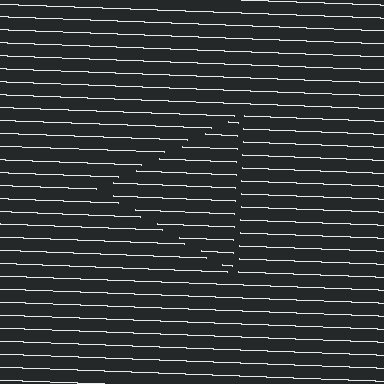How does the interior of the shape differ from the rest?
The interior of the shape contains the same grating, shifted by half a period — the contour is defined by the phase discontinuity where line-ends from the inner and outer gratings abut.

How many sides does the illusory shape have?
3 sides — the line-ends trace a triangle.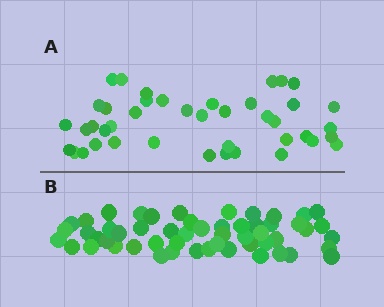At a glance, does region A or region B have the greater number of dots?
Region B (the bottom region) has more dots.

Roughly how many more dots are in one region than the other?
Region B has roughly 12 or so more dots than region A.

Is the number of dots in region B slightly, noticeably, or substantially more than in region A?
Region B has noticeably more, but not dramatically so. The ratio is roughly 1.3 to 1.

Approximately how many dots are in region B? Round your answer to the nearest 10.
About 50 dots. (The exact count is 54, which rounds to 50.)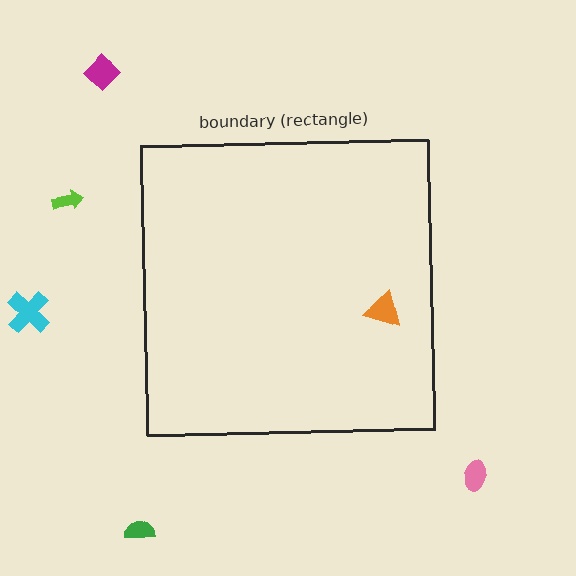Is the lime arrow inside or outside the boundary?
Outside.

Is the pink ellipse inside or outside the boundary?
Outside.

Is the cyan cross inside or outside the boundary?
Outside.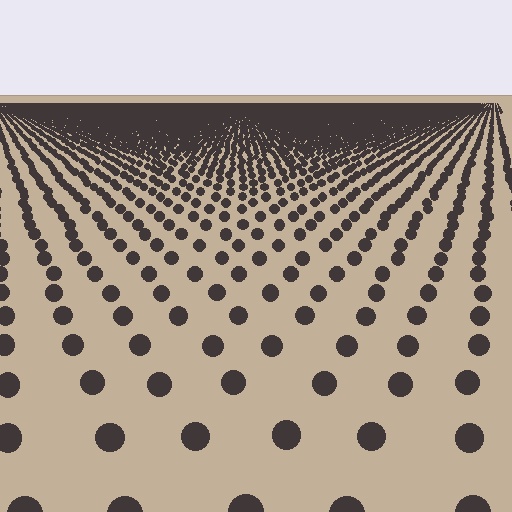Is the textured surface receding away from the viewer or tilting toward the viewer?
The surface is receding away from the viewer. Texture elements get smaller and denser toward the top.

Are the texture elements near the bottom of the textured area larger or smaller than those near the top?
Larger. Near the bottom, elements are closer to the viewer and appear at a bigger on-screen size.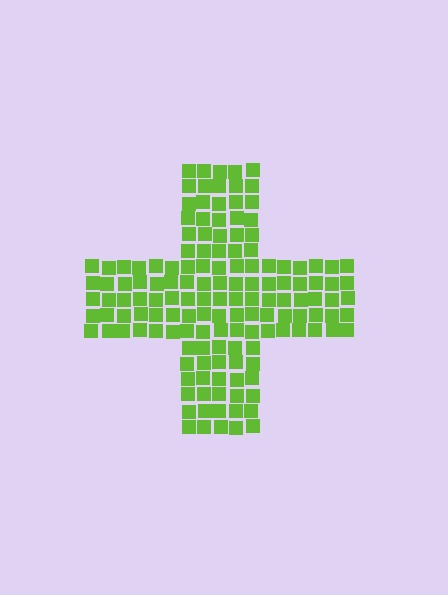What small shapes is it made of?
It is made of small squares.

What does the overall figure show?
The overall figure shows a cross.